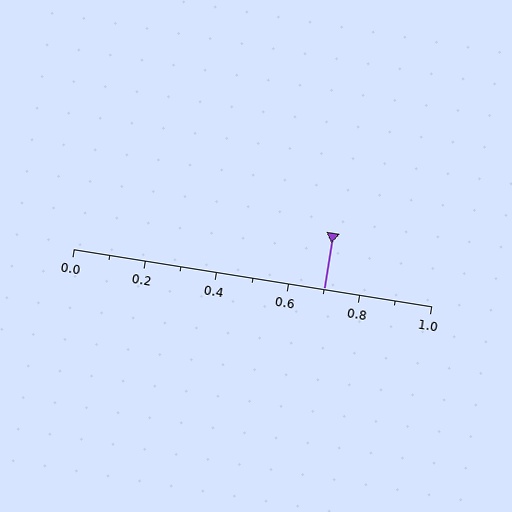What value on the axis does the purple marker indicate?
The marker indicates approximately 0.7.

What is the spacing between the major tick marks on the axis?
The major ticks are spaced 0.2 apart.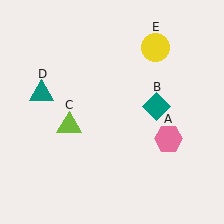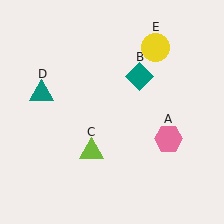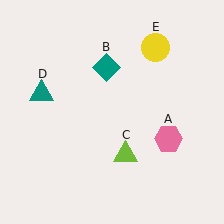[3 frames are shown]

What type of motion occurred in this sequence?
The teal diamond (object B), lime triangle (object C) rotated counterclockwise around the center of the scene.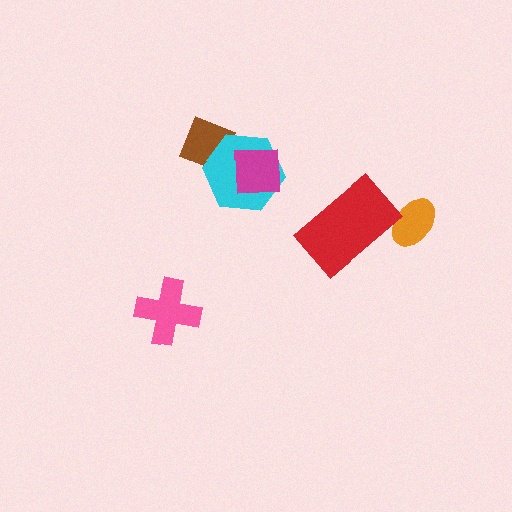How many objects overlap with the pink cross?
0 objects overlap with the pink cross.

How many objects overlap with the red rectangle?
1 object overlaps with the red rectangle.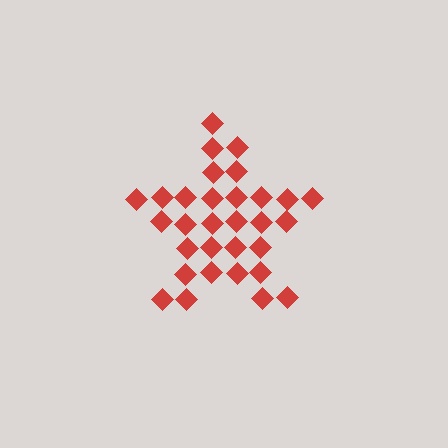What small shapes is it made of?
It is made of small diamonds.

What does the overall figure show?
The overall figure shows a star.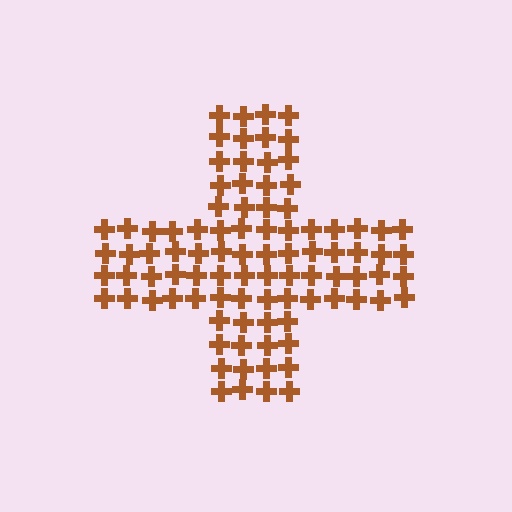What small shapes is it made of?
It is made of small crosses.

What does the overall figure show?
The overall figure shows a cross.